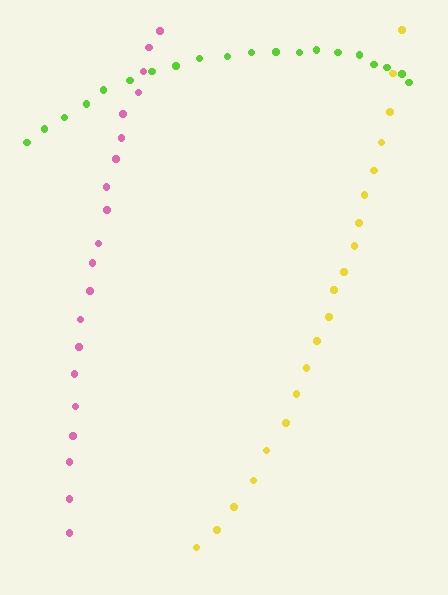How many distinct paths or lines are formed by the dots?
There are 3 distinct paths.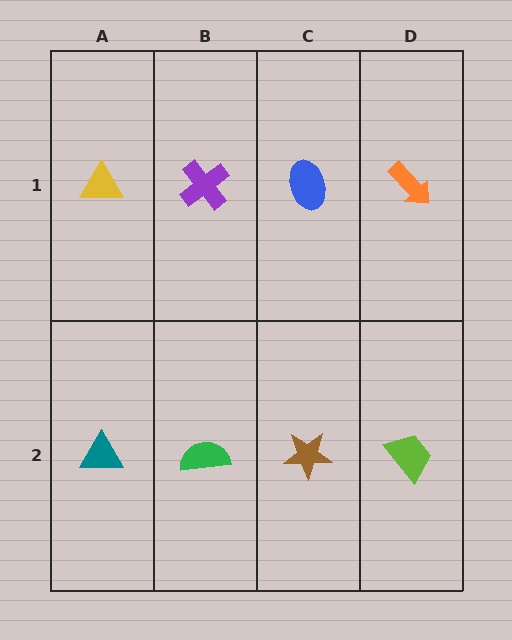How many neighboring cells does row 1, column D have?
2.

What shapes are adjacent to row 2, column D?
An orange arrow (row 1, column D), a brown star (row 2, column C).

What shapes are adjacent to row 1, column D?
A lime trapezoid (row 2, column D), a blue ellipse (row 1, column C).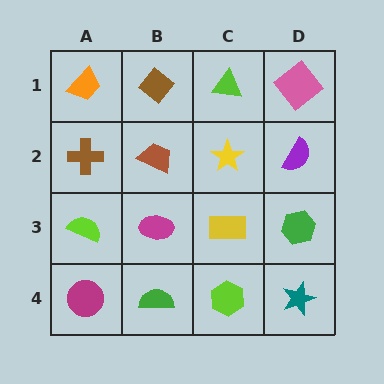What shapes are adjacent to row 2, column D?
A pink diamond (row 1, column D), a green hexagon (row 3, column D), a yellow star (row 2, column C).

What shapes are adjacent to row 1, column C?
A yellow star (row 2, column C), a brown diamond (row 1, column B), a pink diamond (row 1, column D).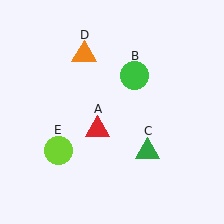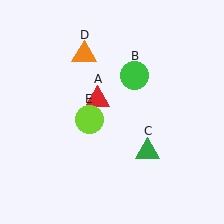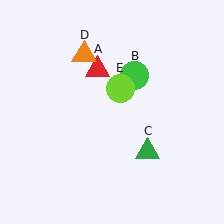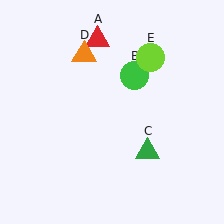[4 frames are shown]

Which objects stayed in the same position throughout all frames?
Green circle (object B) and green triangle (object C) and orange triangle (object D) remained stationary.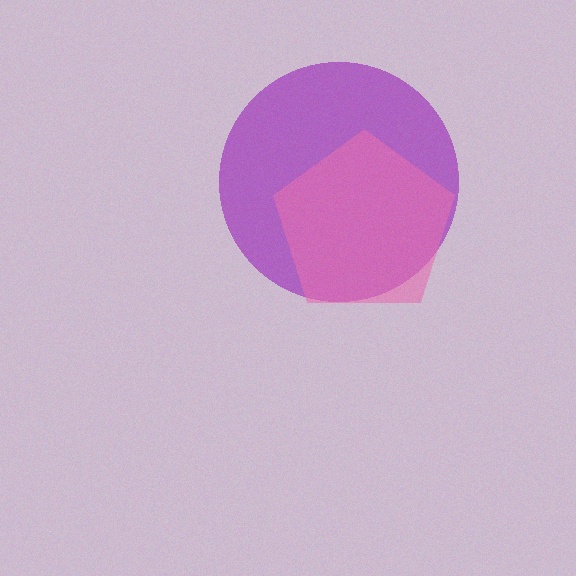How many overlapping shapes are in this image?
There are 2 overlapping shapes in the image.